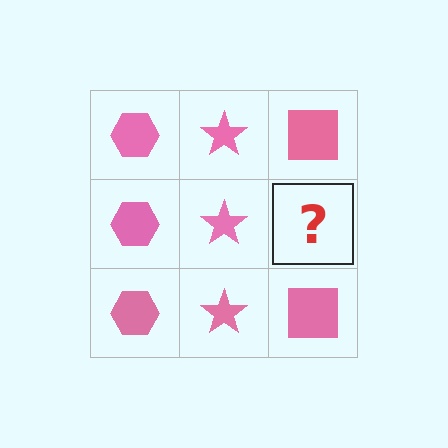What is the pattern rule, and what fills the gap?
The rule is that each column has a consistent shape. The gap should be filled with a pink square.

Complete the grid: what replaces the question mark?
The question mark should be replaced with a pink square.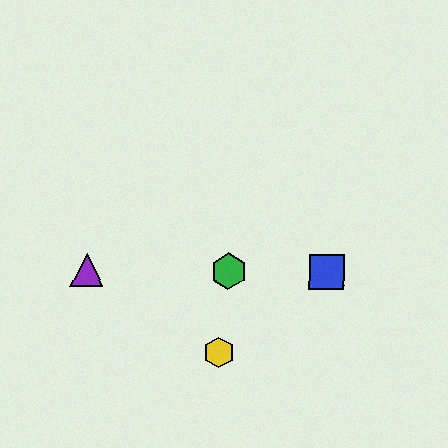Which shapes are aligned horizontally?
The red triangle, the blue square, the green hexagon, the purple triangle are aligned horizontally.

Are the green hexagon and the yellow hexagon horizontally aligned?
No, the green hexagon is at y≈271 and the yellow hexagon is at y≈352.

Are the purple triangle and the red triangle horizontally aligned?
Yes, both are at y≈270.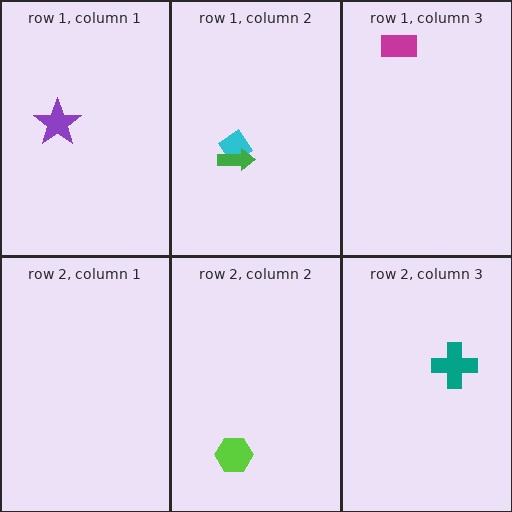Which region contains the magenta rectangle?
The row 1, column 3 region.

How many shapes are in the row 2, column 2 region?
1.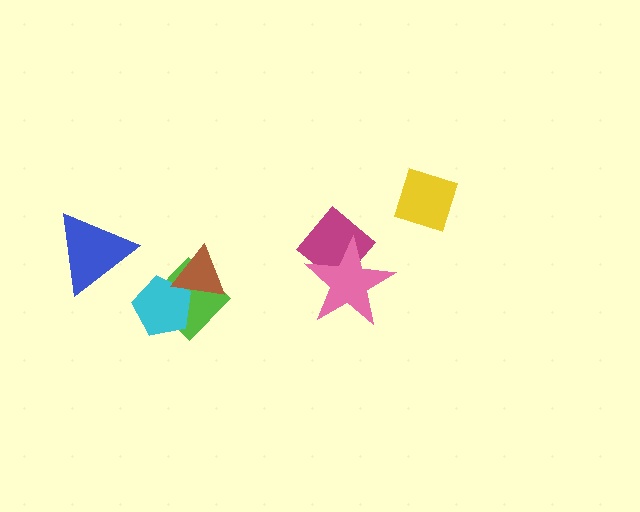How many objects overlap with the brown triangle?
2 objects overlap with the brown triangle.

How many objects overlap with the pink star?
1 object overlaps with the pink star.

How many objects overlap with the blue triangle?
0 objects overlap with the blue triangle.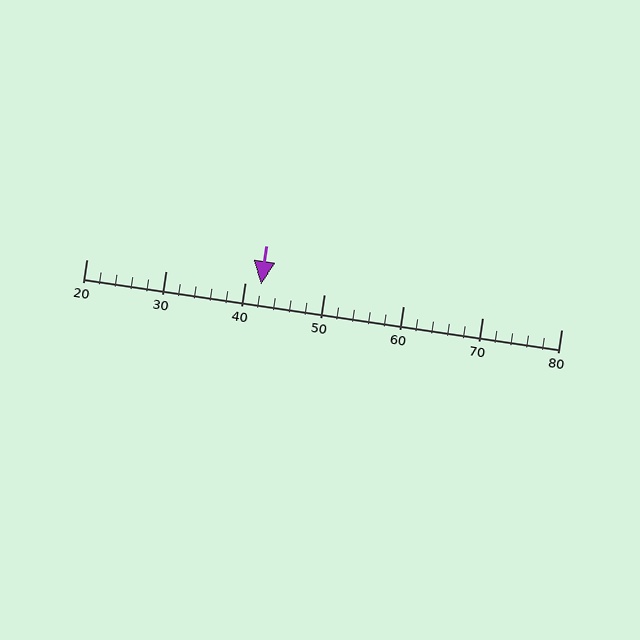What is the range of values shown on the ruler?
The ruler shows values from 20 to 80.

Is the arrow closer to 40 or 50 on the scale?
The arrow is closer to 40.